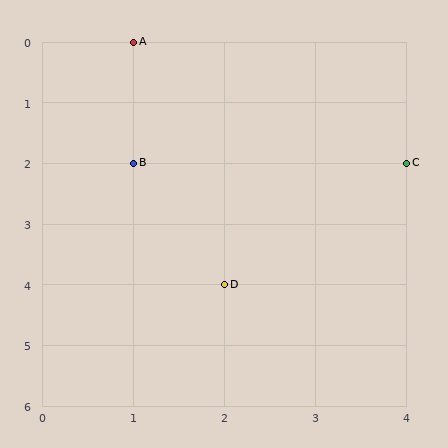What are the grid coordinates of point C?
Point C is at grid coordinates (4, 2).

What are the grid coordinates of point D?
Point D is at grid coordinates (2, 4).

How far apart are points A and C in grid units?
Points A and C are 3 columns and 2 rows apart (about 3.6 grid units diagonally).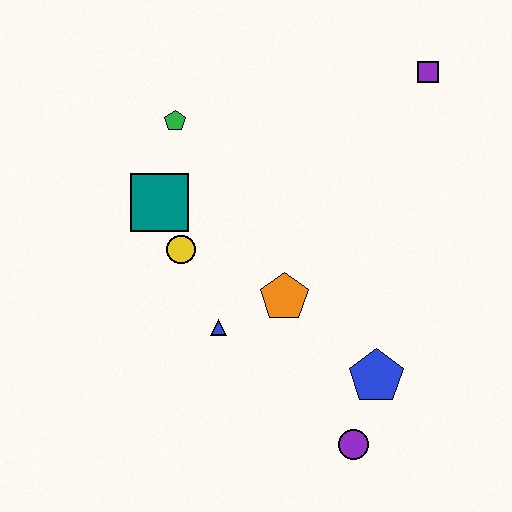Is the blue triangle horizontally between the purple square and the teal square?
Yes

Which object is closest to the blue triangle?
The orange pentagon is closest to the blue triangle.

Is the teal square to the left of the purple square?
Yes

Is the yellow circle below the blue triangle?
No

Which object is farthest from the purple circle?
The purple square is farthest from the purple circle.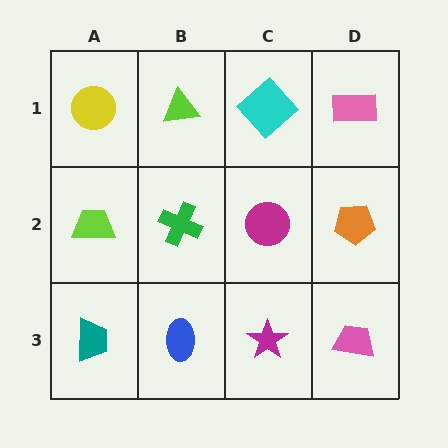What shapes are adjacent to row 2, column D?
A pink rectangle (row 1, column D), a pink trapezoid (row 3, column D), a magenta circle (row 2, column C).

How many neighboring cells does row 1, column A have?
2.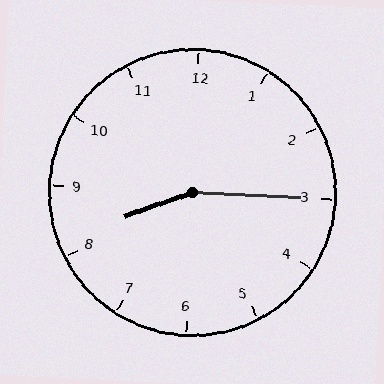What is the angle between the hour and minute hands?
Approximately 158 degrees.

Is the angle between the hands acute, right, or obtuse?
It is obtuse.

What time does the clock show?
8:15.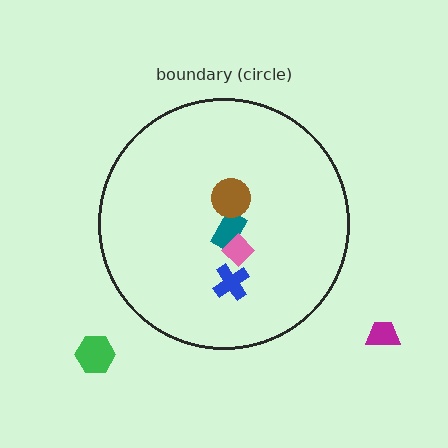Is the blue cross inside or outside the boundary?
Inside.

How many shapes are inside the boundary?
4 inside, 2 outside.